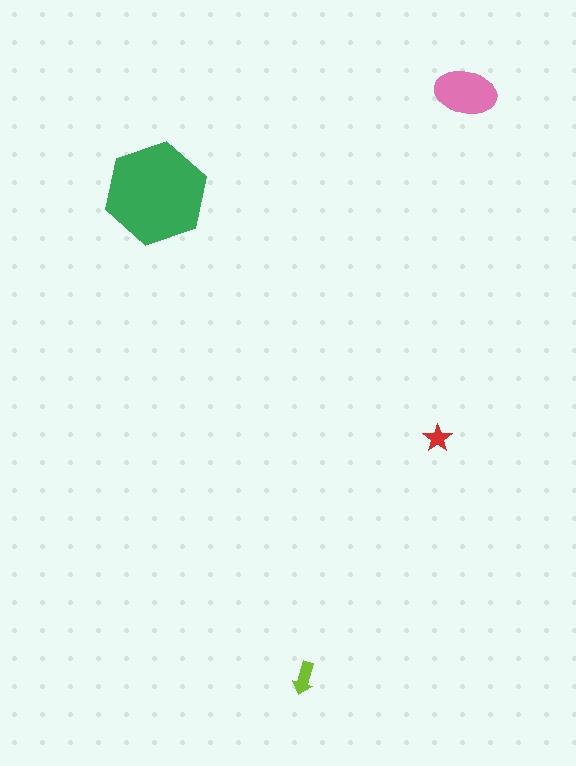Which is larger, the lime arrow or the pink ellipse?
The pink ellipse.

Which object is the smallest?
The red star.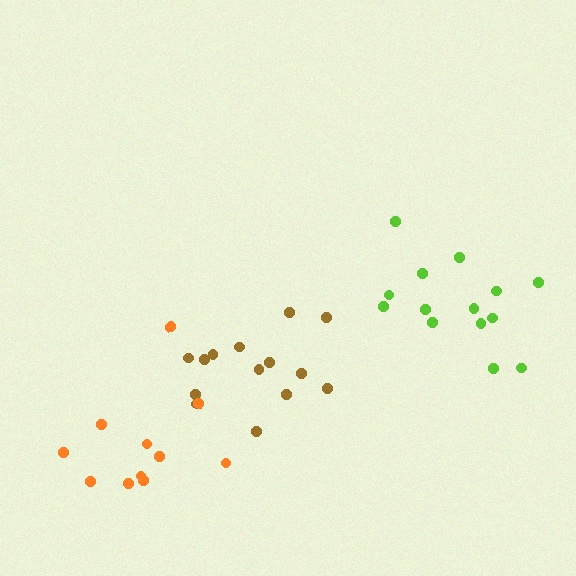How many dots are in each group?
Group 1: 14 dots, Group 2: 14 dots, Group 3: 11 dots (39 total).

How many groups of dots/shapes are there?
There are 3 groups.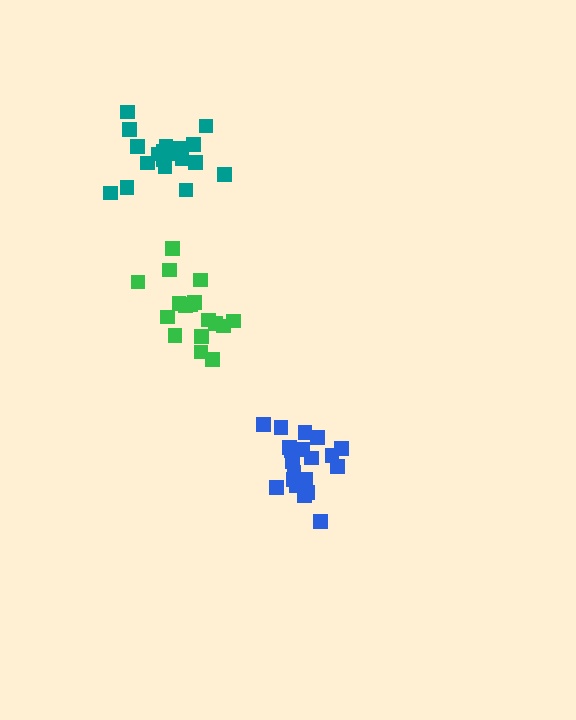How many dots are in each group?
Group 1: 17 dots, Group 2: 20 dots, Group 3: 20 dots (57 total).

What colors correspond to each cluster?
The clusters are colored: green, teal, blue.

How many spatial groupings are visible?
There are 3 spatial groupings.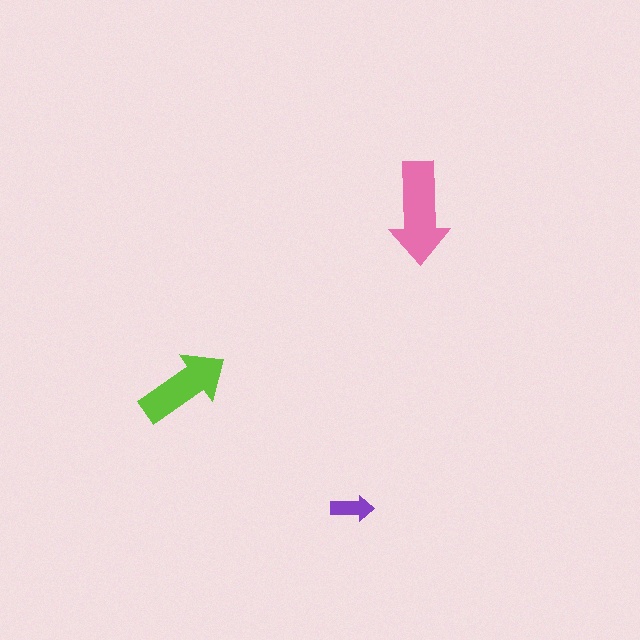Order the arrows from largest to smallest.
the pink one, the lime one, the purple one.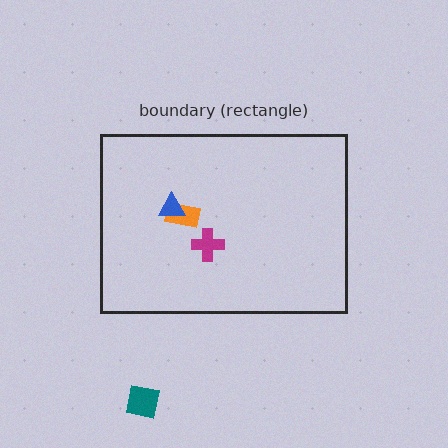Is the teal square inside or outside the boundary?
Outside.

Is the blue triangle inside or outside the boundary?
Inside.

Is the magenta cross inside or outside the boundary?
Inside.